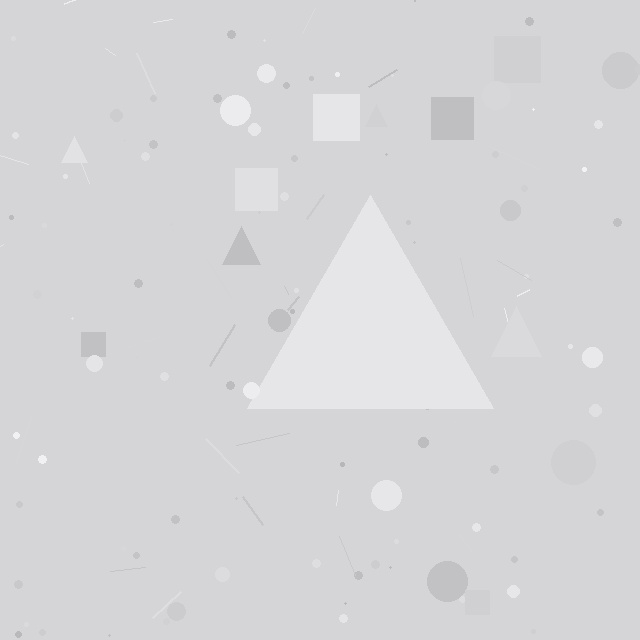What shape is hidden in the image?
A triangle is hidden in the image.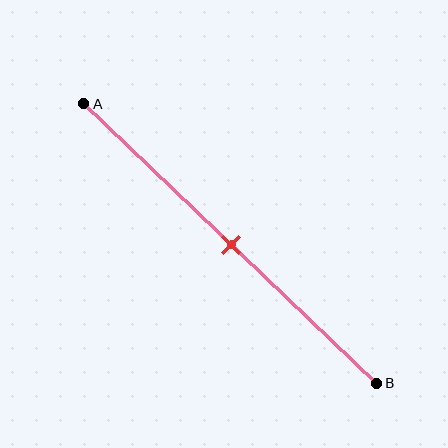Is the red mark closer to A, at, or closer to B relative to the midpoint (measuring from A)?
The red mark is approximately at the midpoint of segment AB.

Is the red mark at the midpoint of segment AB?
Yes, the mark is approximately at the midpoint.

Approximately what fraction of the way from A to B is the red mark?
The red mark is approximately 50% of the way from A to B.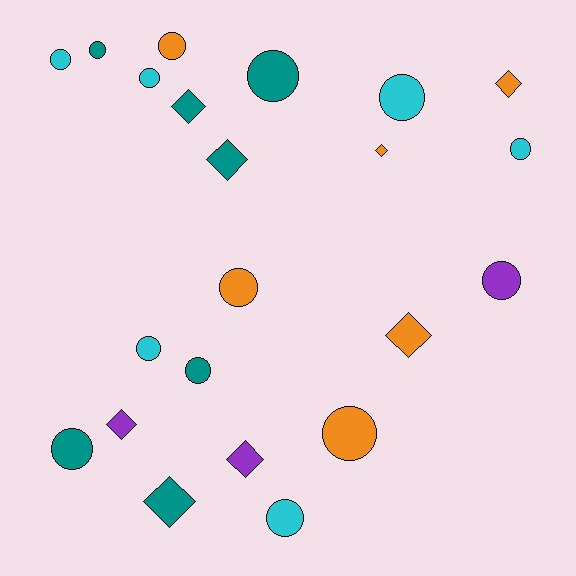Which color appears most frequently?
Teal, with 7 objects.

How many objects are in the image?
There are 22 objects.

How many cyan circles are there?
There are 6 cyan circles.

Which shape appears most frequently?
Circle, with 14 objects.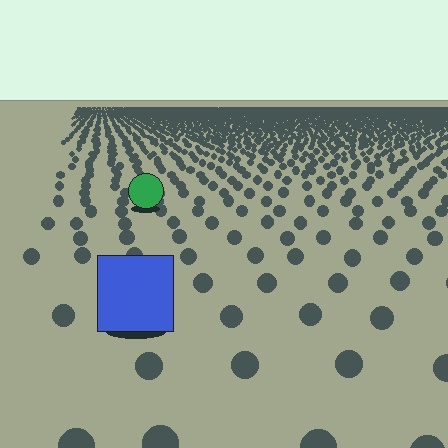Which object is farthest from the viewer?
The green circle is farthest from the viewer. It appears smaller and the ground texture around it is denser.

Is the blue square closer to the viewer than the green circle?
Yes. The blue square is closer — you can tell from the texture gradient: the ground texture is coarser near it.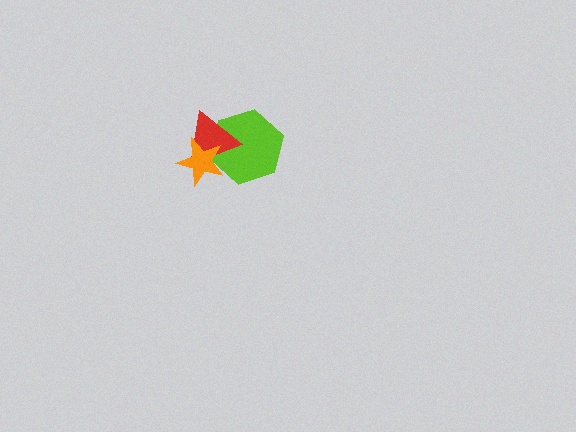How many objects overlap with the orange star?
2 objects overlap with the orange star.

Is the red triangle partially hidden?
Yes, it is partially covered by another shape.